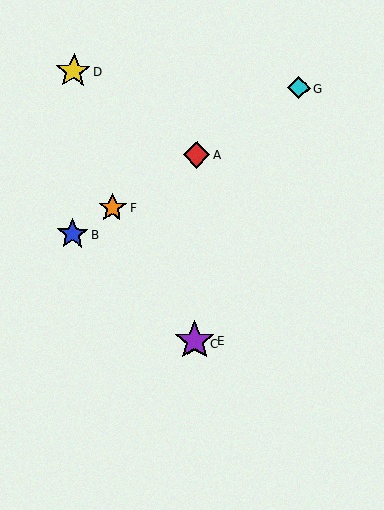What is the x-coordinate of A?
Object A is at x≈197.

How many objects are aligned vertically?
3 objects (A, C, E) are aligned vertically.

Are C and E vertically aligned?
Yes, both are at x≈194.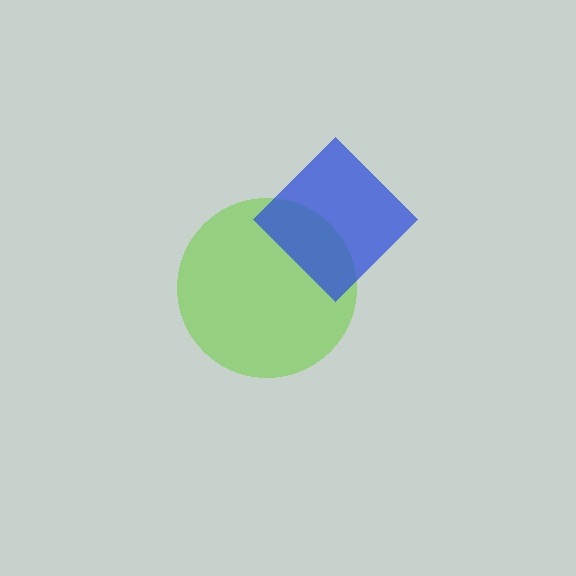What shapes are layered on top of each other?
The layered shapes are: a lime circle, a blue diamond.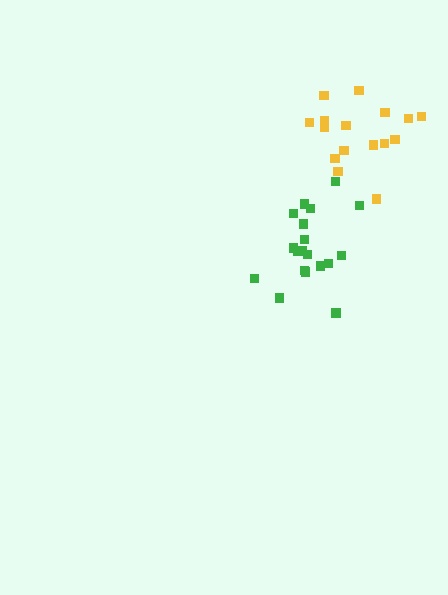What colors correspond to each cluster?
The clusters are colored: green, yellow.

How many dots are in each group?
Group 1: 19 dots, Group 2: 16 dots (35 total).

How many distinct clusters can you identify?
There are 2 distinct clusters.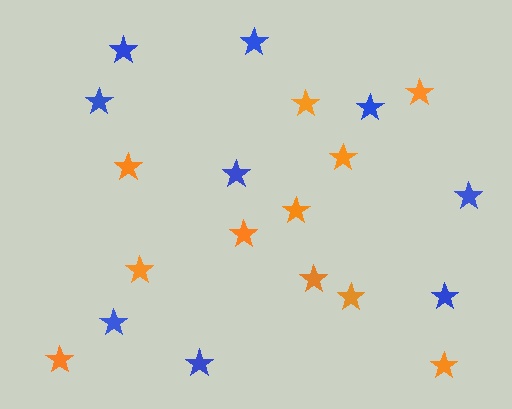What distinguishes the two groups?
There are 2 groups: one group of blue stars (9) and one group of orange stars (11).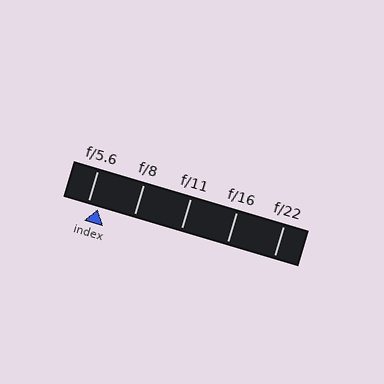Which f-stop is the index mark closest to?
The index mark is closest to f/5.6.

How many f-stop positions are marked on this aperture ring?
There are 5 f-stop positions marked.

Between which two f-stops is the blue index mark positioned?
The index mark is between f/5.6 and f/8.